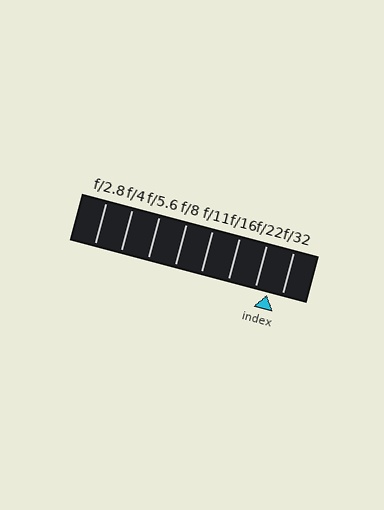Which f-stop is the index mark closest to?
The index mark is closest to f/22.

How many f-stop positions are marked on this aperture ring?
There are 8 f-stop positions marked.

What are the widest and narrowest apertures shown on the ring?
The widest aperture shown is f/2.8 and the narrowest is f/32.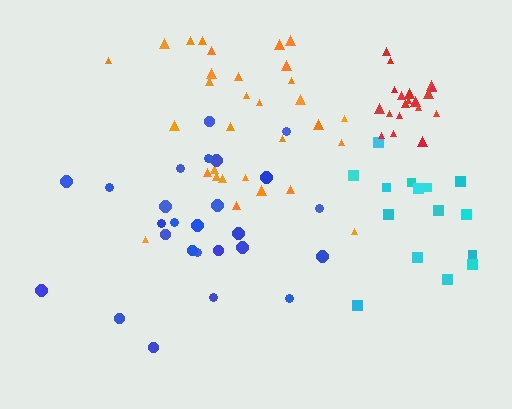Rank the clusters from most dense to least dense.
red, orange, blue, cyan.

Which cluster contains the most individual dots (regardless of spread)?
Orange (31).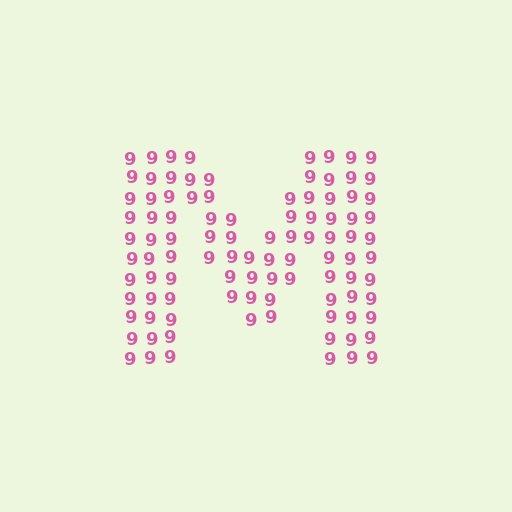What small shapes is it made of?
It is made of small digit 9's.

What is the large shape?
The large shape is the letter M.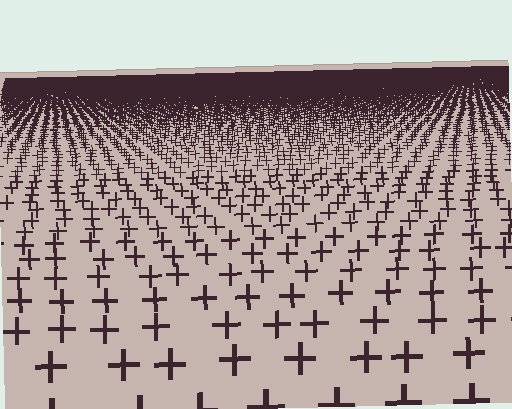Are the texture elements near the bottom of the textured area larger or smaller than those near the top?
Larger. Near the bottom, elements are closer to the viewer and appear at a bigger on-screen size.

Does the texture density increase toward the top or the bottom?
Density increases toward the top.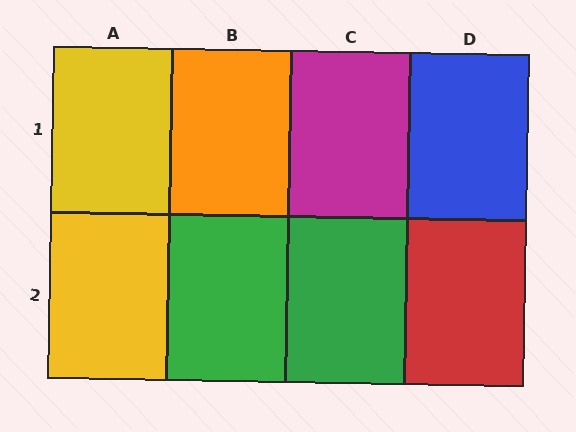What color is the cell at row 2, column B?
Green.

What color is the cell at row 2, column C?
Green.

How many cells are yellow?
2 cells are yellow.